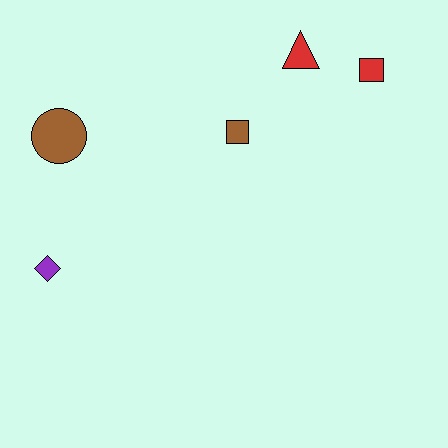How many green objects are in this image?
There are no green objects.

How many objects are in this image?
There are 5 objects.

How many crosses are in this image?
There are no crosses.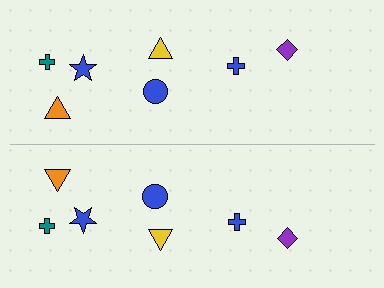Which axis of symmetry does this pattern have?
The pattern has a horizontal axis of symmetry running through the center of the image.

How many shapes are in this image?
There are 14 shapes in this image.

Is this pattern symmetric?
Yes, this pattern has bilateral (reflection) symmetry.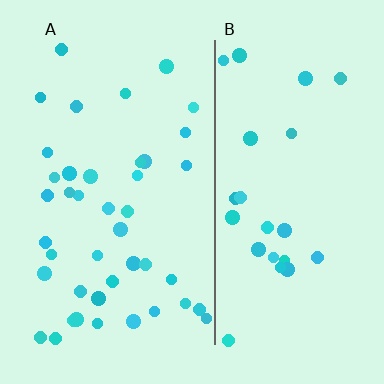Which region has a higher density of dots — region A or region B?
A (the left).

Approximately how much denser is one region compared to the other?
Approximately 1.7× — region A over region B.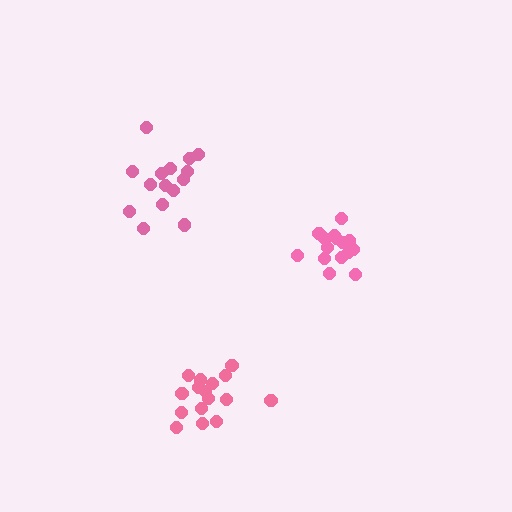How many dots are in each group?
Group 1: 17 dots, Group 2: 16 dots, Group 3: 15 dots (48 total).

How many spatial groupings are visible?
There are 3 spatial groupings.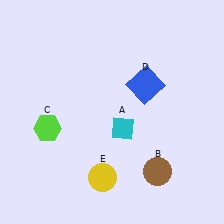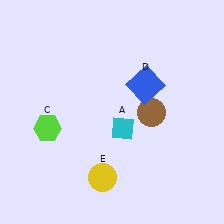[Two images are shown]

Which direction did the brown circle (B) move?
The brown circle (B) moved up.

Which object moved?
The brown circle (B) moved up.